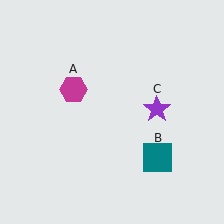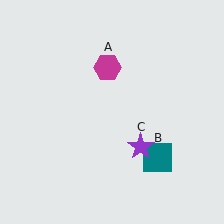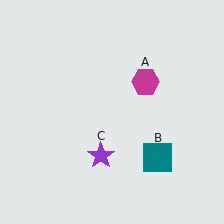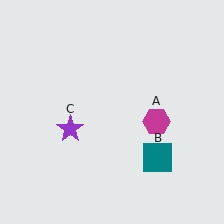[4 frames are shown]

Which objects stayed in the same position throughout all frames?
Teal square (object B) remained stationary.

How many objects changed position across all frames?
2 objects changed position: magenta hexagon (object A), purple star (object C).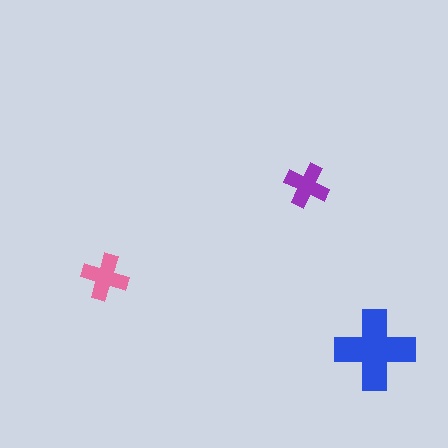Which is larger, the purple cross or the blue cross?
The blue one.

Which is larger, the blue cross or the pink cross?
The blue one.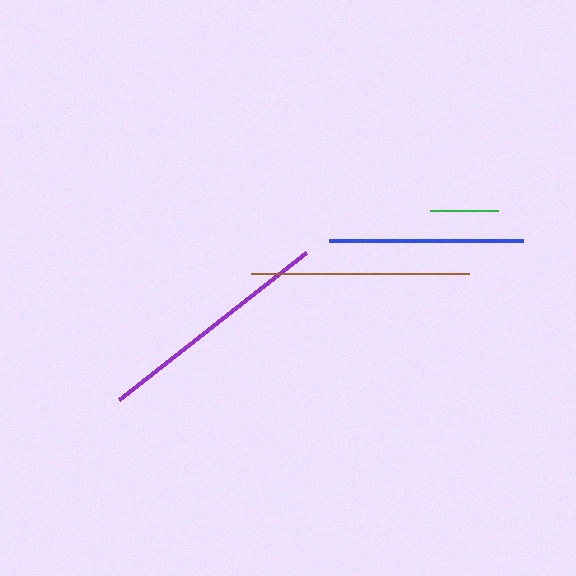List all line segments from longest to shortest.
From longest to shortest: purple, brown, blue, green.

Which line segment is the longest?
The purple line is the longest at approximately 238 pixels.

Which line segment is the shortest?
The green line is the shortest at approximately 67 pixels.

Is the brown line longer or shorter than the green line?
The brown line is longer than the green line.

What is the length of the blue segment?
The blue segment is approximately 194 pixels long.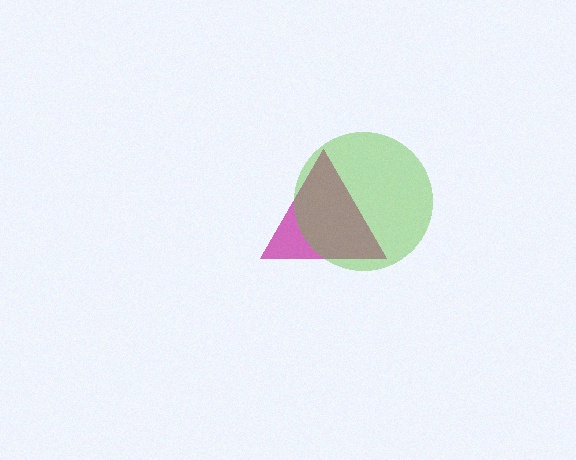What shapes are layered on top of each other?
The layered shapes are: a magenta triangle, a lime circle.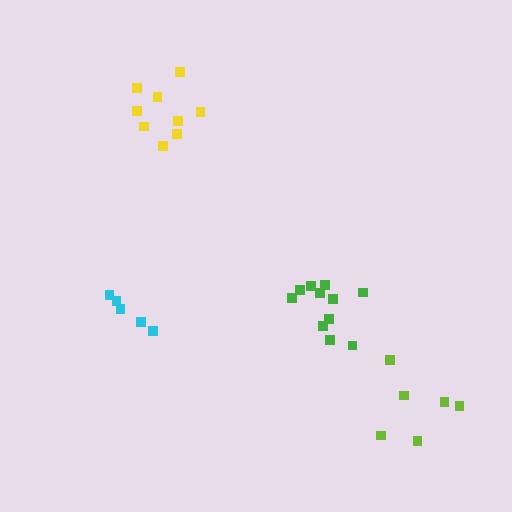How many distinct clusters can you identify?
There are 4 distinct clusters.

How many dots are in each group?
Group 1: 5 dots, Group 2: 11 dots, Group 3: 9 dots, Group 4: 6 dots (31 total).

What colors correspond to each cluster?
The clusters are colored: cyan, green, yellow, lime.